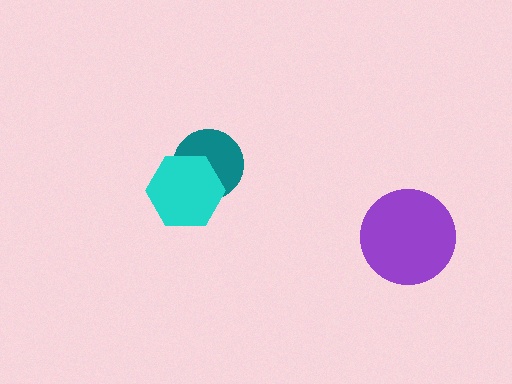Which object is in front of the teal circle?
The cyan hexagon is in front of the teal circle.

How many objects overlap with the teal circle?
1 object overlaps with the teal circle.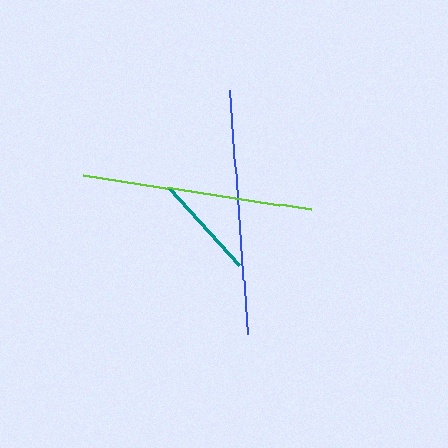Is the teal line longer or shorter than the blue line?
The blue line is longer than the teal line.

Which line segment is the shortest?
The teal line is the shortest at approximately 104 pixels.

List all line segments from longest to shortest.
From longest to shortest: blue, lime, teal.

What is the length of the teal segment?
The teal segment is approximately 104 pixels long.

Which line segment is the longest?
The blue line is the longest at approximately 245 pixels.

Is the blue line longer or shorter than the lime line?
The blue line is longer than the lime line.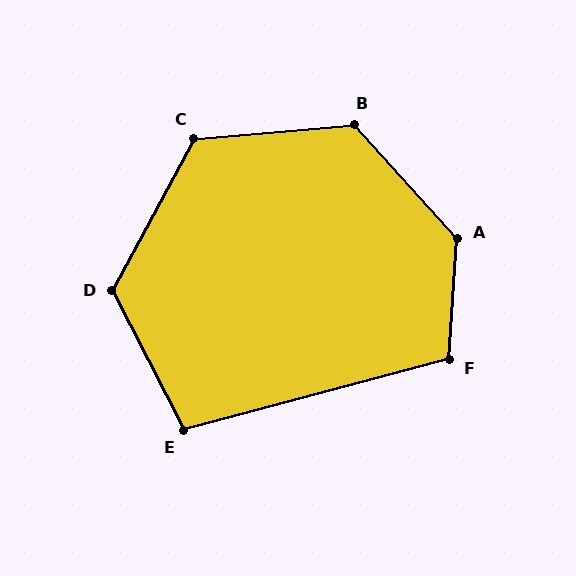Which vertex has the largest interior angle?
A, at approximately 134 degrees.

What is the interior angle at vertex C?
Approximately 124 degrees (obtuse).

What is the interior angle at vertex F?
Approximately 109 degrees (obtuse).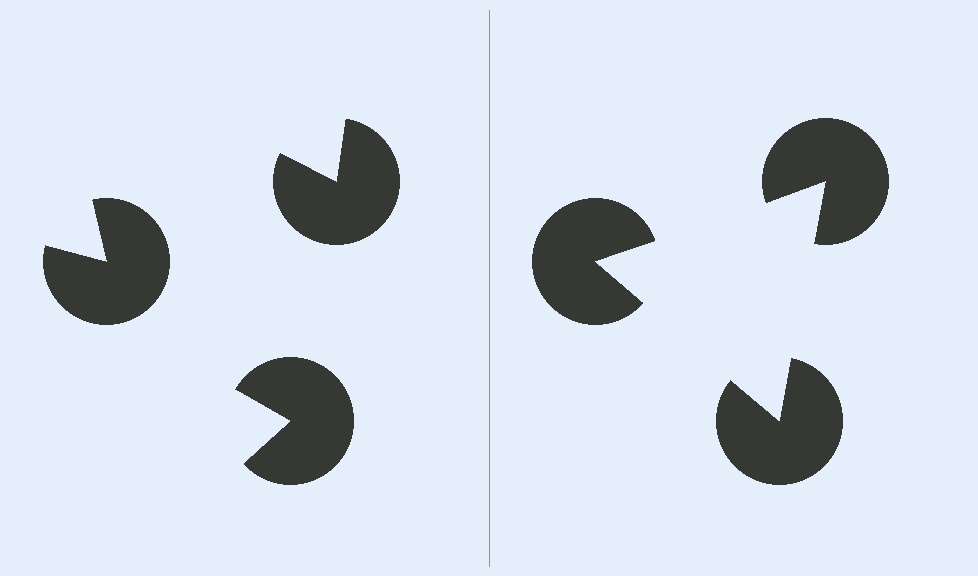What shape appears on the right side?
An illusory triangle.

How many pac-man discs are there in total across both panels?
6 — 3 on each side.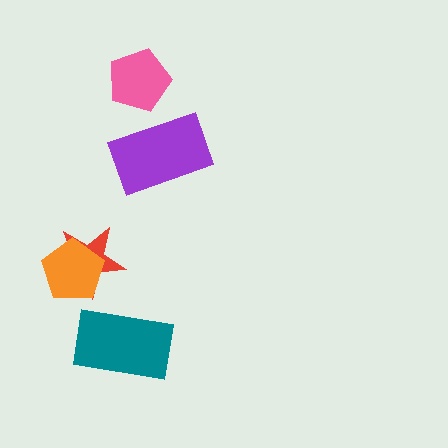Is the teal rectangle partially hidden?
No, no other shape covers it.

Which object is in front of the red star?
The orange pentagon is in front of the red star.